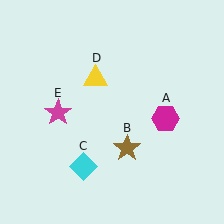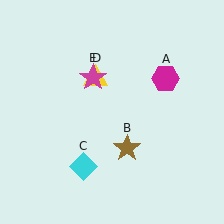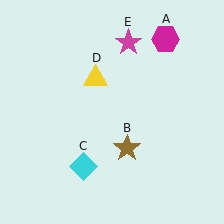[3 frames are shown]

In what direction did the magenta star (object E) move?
The magenta star (object E) moved up and to the right.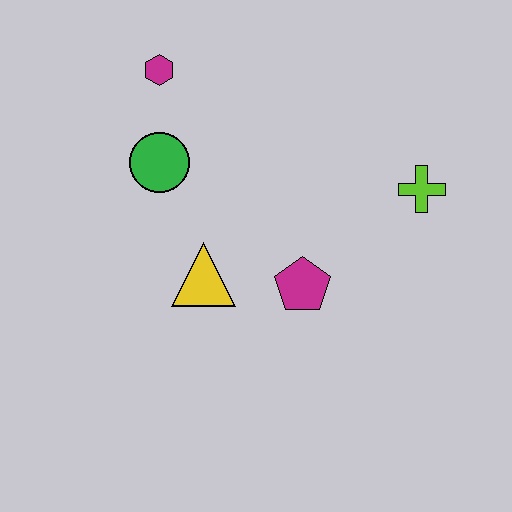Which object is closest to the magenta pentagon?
The yellow triangle is closest to the magenta pentagon.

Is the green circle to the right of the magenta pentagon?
No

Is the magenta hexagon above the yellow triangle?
Yes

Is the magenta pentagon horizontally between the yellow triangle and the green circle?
No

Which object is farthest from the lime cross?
The magenta hexagon is farthest from the lime cross.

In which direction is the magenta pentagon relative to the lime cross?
The magenta pentagon is to the left of the lime cross.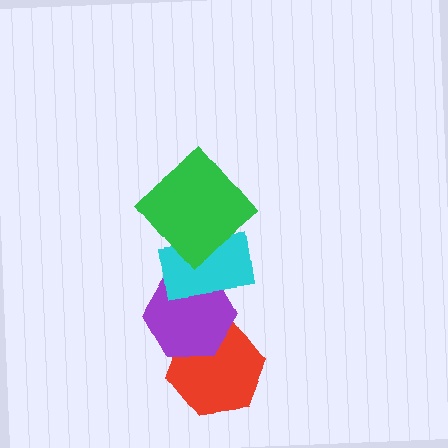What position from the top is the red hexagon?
The red hexagon is 4th from the top.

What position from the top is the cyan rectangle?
The cyan rectangle is 2nd from the top.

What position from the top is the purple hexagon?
The purple hexagon is 3rd from the top.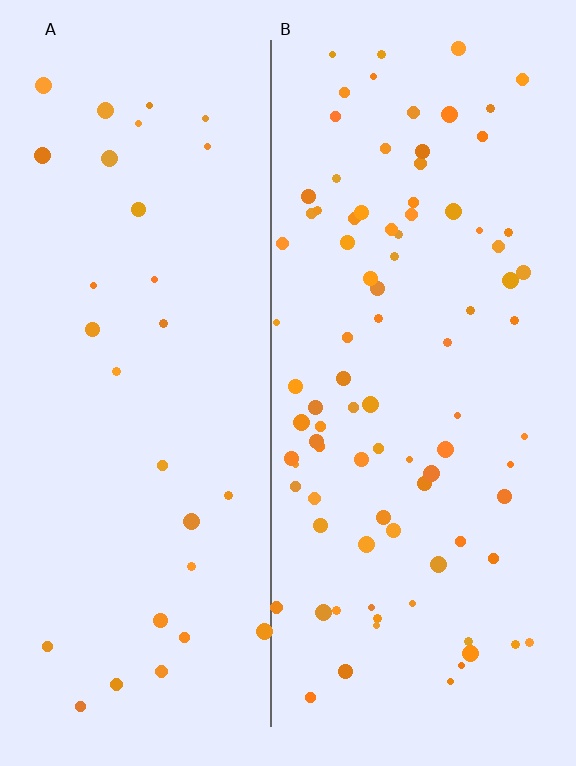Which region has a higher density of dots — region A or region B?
B (the right).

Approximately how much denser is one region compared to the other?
Approximately 3.0× — region B over region A.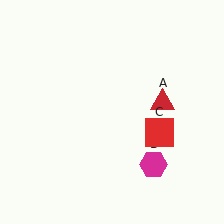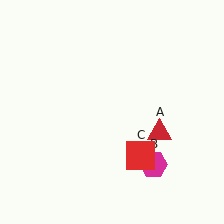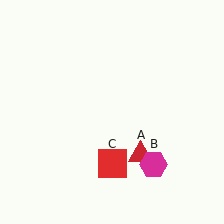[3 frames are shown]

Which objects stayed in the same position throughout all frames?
Magenta hexagon (object B) remained stationary.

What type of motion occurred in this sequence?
The red triangle (object A), red square (object C) rotated clockwise around the center of the scene.